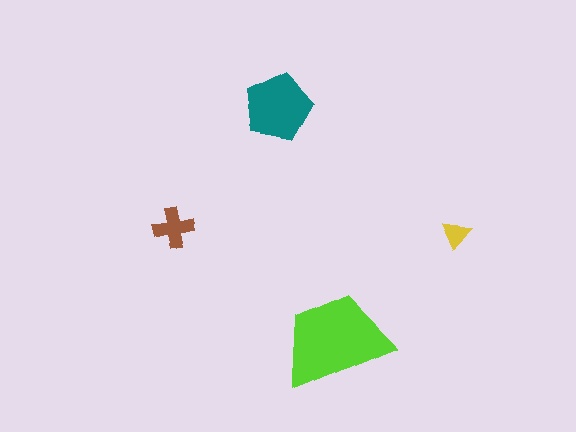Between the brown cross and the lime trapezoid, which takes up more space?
The lime trapezoid.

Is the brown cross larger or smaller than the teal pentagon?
Smaller.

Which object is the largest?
The lime trapezoid.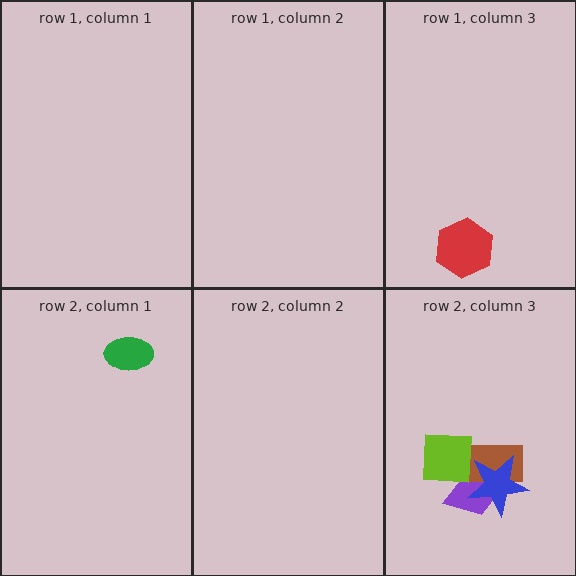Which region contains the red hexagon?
The row 1, column 3 region.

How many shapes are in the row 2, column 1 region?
1.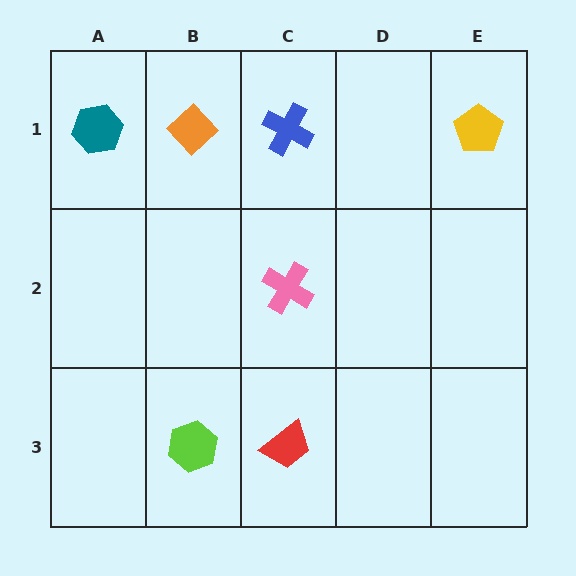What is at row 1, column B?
An orange diamond.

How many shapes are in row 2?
1 shape.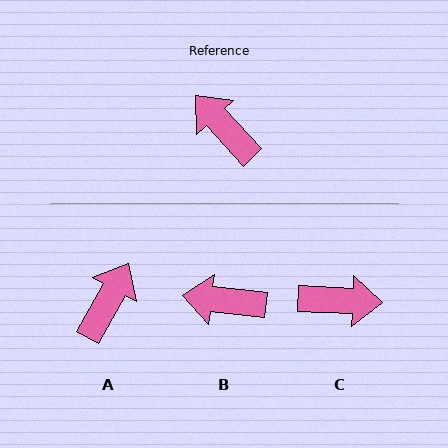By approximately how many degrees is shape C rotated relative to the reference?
Approximately 136 degrees clockwise.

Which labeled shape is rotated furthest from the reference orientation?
C, about 136 degrees away.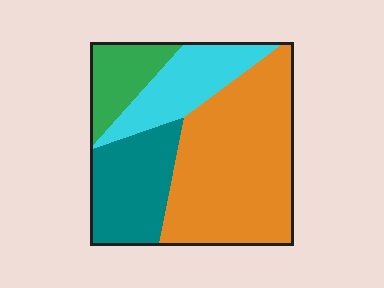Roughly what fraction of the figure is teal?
Teal covers around 20% of the figure.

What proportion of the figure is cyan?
Cyan covers 18% of the figure.